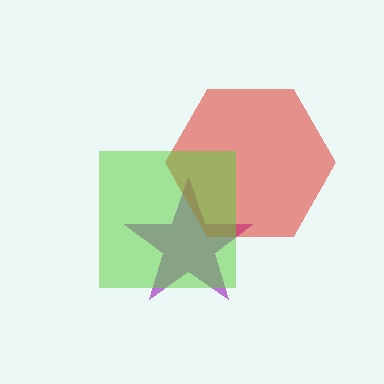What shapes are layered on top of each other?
The layered shapes are: a purple star, a red hexagon, a lime square.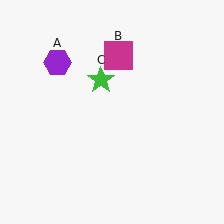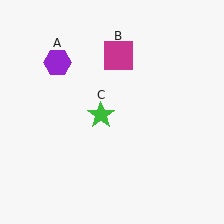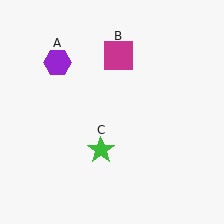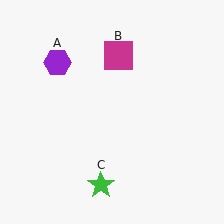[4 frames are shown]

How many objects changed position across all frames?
1 object changed position: green star (object C).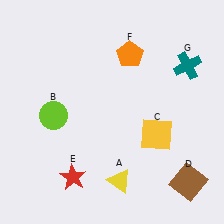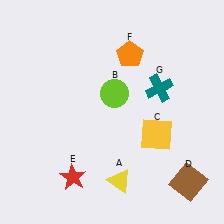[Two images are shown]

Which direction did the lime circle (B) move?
The lime circle (B) moved right.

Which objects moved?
The objects that moved are: the lime circle (B), the teal cross (G).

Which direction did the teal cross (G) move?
The teal cross (G) moved left.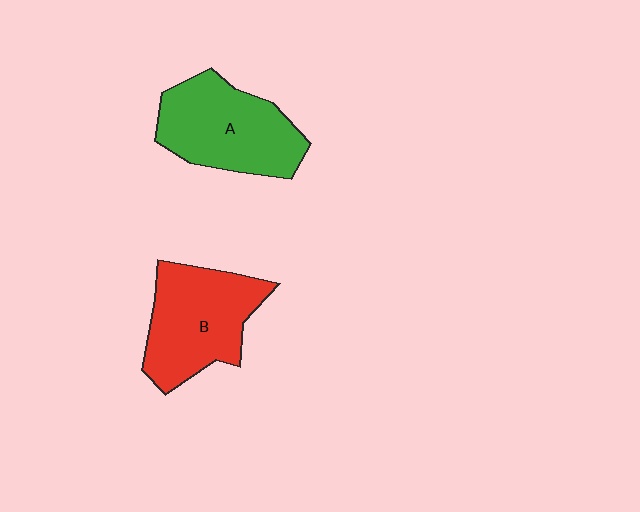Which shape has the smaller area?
Shape B (red).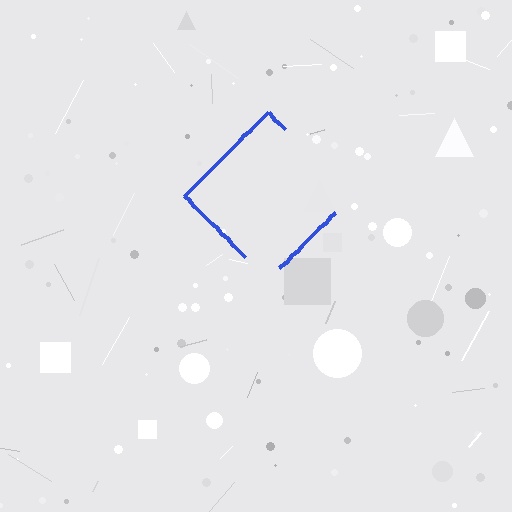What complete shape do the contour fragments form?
The contour fragments form a diamond.